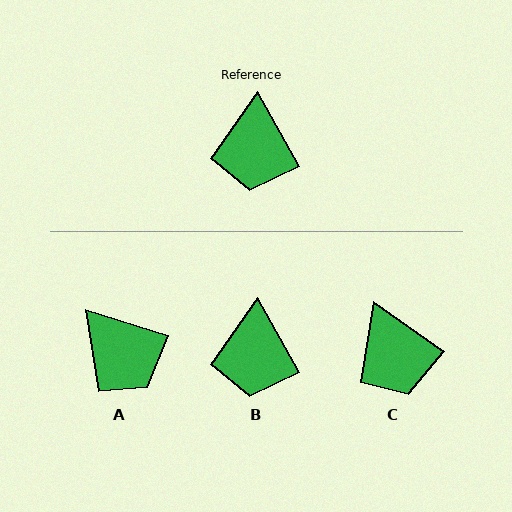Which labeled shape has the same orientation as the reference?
B.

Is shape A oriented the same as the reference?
No, it is off by about 43 degrees.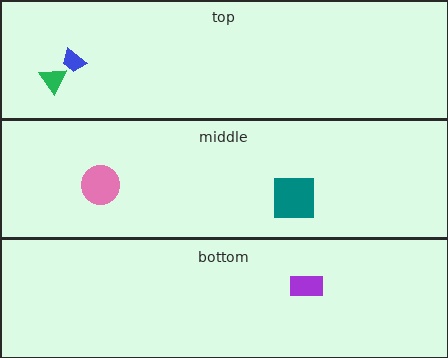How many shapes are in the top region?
2.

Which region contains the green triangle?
The top region.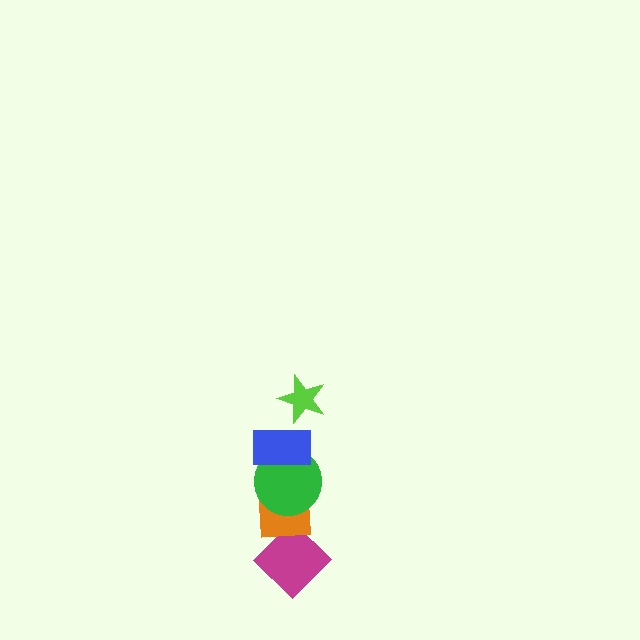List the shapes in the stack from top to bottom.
From top to bottom: the lime star, the blue rectangle, the green circle, the orange square, the magenta diamond.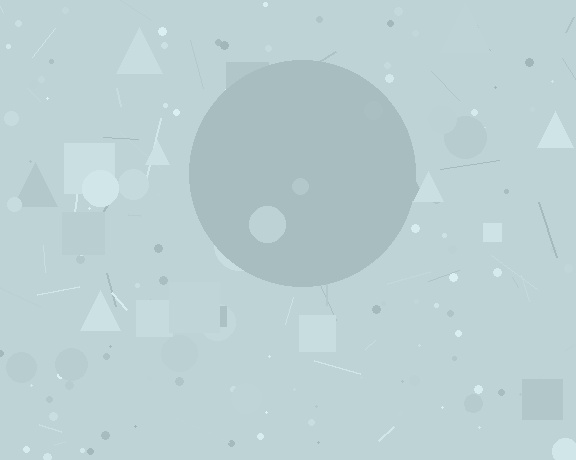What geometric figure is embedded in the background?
A circle is embedded in the background.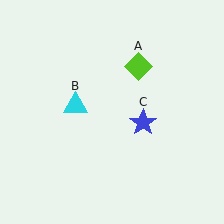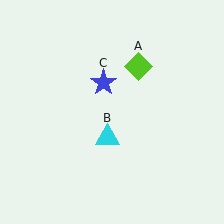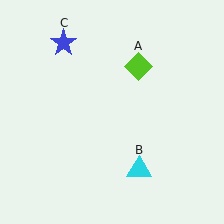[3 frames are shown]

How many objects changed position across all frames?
2 objects changed position: cyan triangle (object B), blue star (object C).